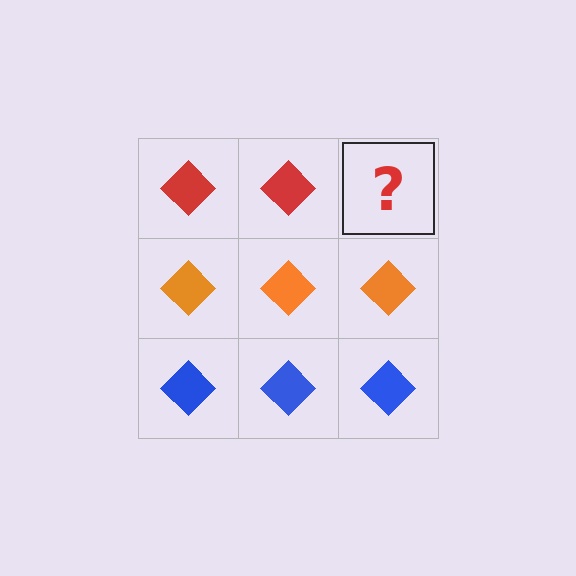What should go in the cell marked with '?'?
The missing cell should contain a red diamond.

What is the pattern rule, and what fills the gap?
The rule is that each row has a consistent color. The gap should be filled with a red diamond.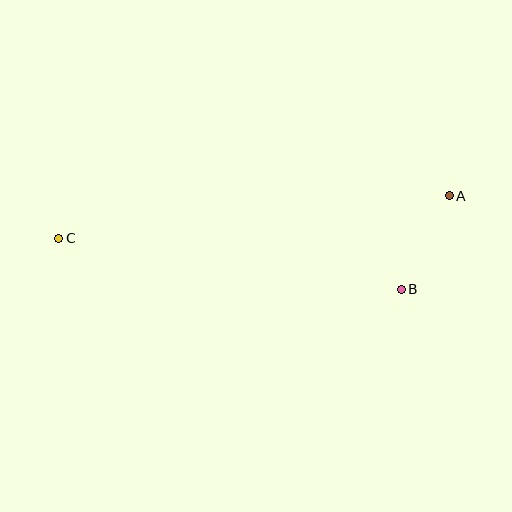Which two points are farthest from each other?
Points A and C are farthest from each other.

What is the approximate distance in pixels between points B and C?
The distance between B and C is approximately 346 pixels.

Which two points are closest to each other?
Points A and B are closest to each other.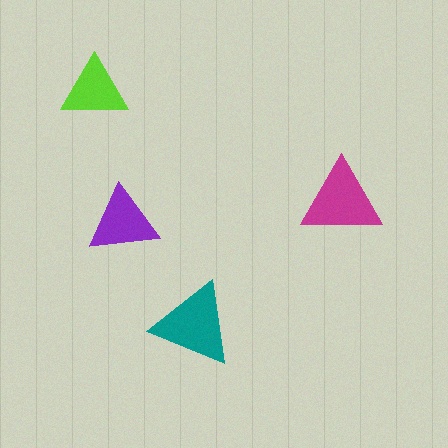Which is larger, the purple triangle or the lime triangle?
The purple one.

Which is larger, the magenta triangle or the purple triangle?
The magenta one.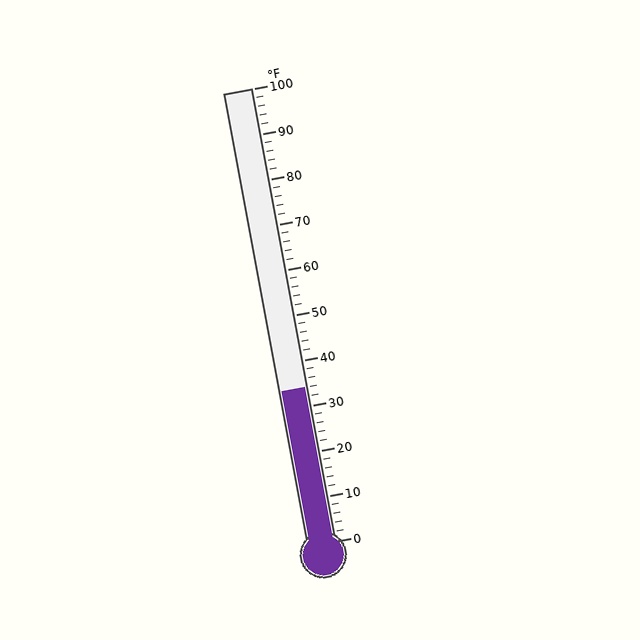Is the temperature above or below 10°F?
The temperature is above 10°F.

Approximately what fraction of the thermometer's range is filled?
The thermometer is filled to approximately 35% of its range.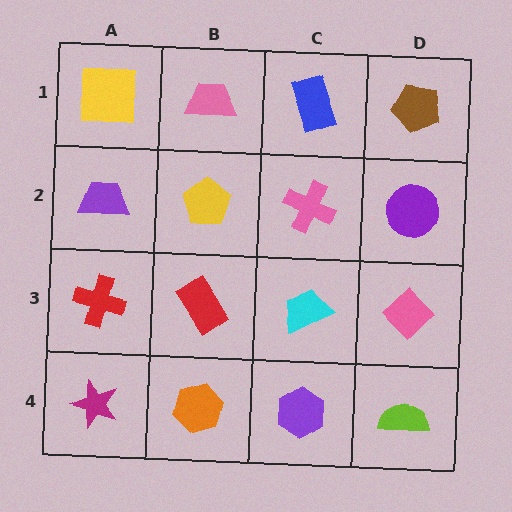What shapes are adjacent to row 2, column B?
A pink trapezoid (row 1, column B), a red rectangle (row 3, column B), a purple trapezoid (row 2, column A), a pink cross (row 2, column C).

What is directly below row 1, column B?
A yellow pentagon.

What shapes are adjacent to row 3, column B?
A yellow pentagon (row 2, column B), an orange hexagon (row 4, column B), a red cross (row 3, column A), a cyan trapezoid (row 3, column C).